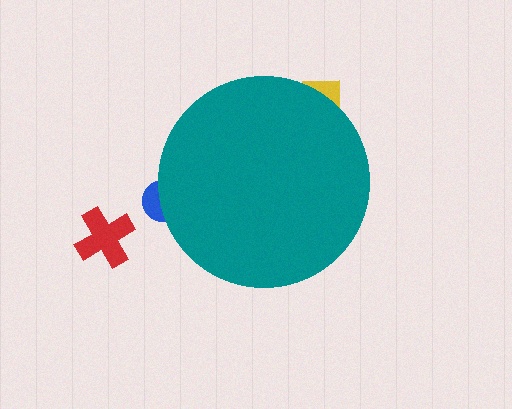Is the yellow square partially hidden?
Yes, the yellow square is partially hidden behind the teal circle.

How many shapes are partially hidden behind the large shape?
2 shapes are partially hidden.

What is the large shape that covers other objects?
A teal circle.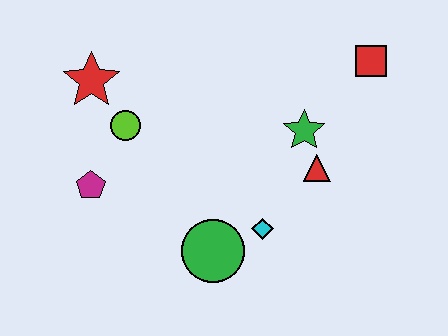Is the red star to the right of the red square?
No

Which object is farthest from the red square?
The magenta pentagon is farthest from the red square.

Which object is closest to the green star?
The red triangle is closest to the green star.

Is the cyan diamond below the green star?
Yes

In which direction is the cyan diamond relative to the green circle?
The cyan diamond is to the right of the green circle.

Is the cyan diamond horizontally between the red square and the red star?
Yes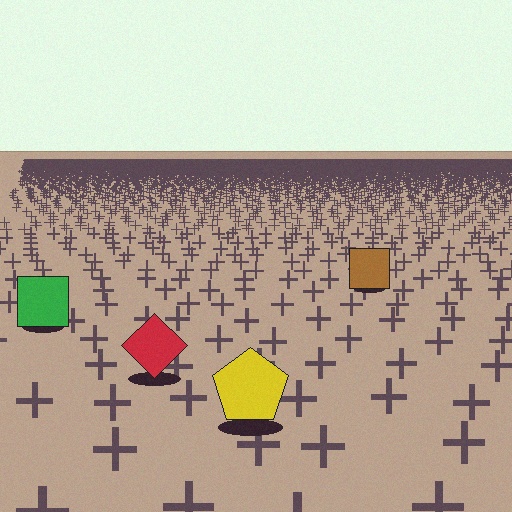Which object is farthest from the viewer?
The brown square is farthest from the viewer. It appears smaller and the ground texture around it is denser.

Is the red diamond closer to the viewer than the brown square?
Yes. The red diamond is closer — you can tell from the texture gradient: the ground texture is coarser near it.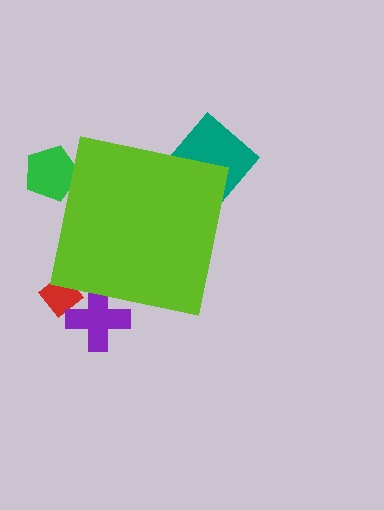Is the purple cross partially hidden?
Yes, the purple cross is partially hidden behind the lime square.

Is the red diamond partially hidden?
Yes, the red diamond is partially hidden behind the lime square.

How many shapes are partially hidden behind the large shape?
4 shapes are partially hidden.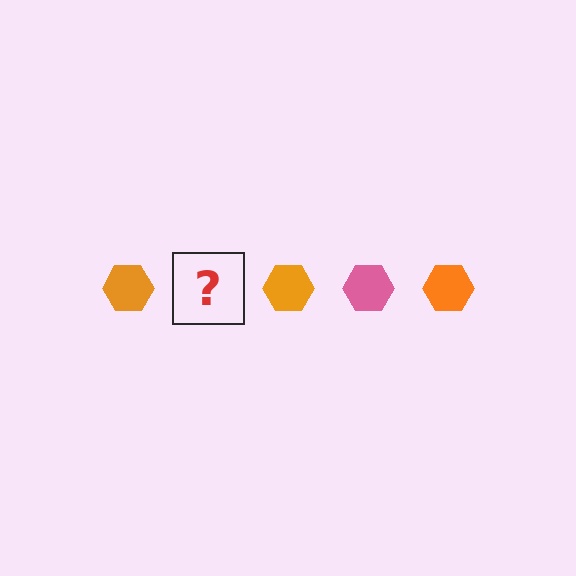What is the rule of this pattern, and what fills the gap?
The rule is that the pattern cycles through orange, pink hexagons. The gap should be filled with a pink hexagon.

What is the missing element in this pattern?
The missing element is a pink hexagon.